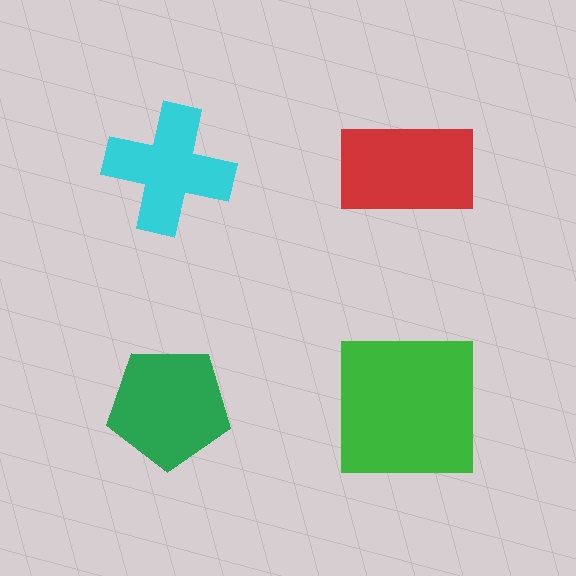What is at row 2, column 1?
A green pentagon.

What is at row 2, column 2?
A green square.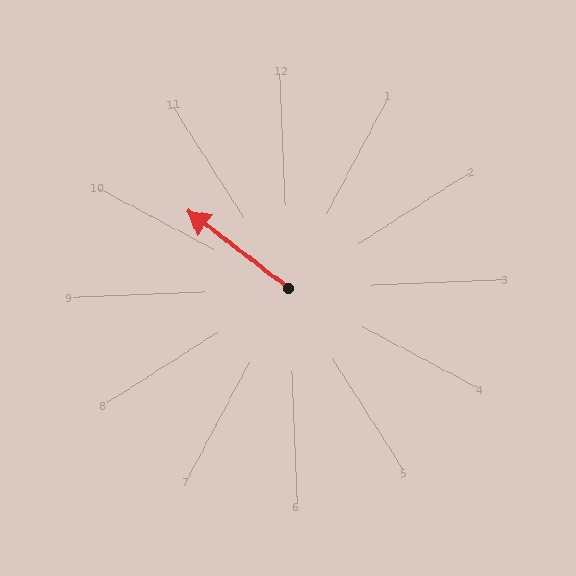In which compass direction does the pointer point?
Northwest.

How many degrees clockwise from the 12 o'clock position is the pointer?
Approximately 310 degrees.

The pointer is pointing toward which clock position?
Roughly 10 o'clock.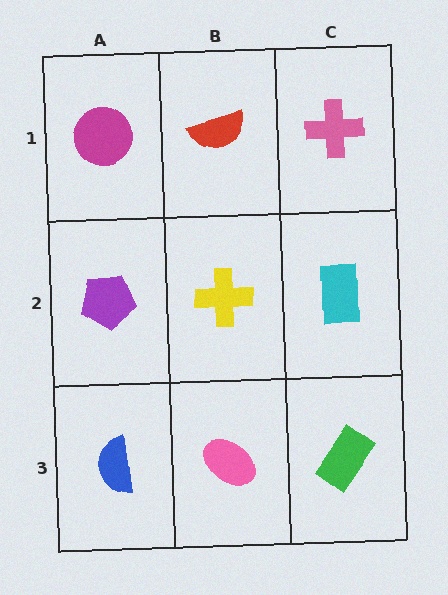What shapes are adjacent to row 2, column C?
A pink cross (row 1, column C), a green rectangle (row 3, column C), a yellow cross (row 2, column B).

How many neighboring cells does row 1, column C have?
2.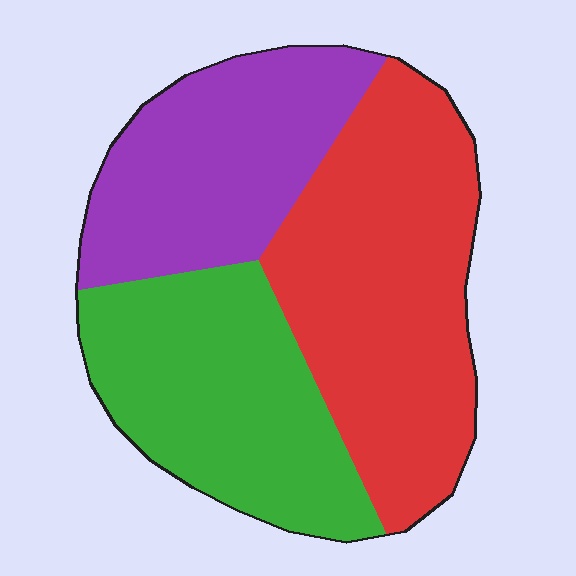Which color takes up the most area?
Red, at roughly 40%.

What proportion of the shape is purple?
Purple takes up between a quarter and a half of the shape.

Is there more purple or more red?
Red.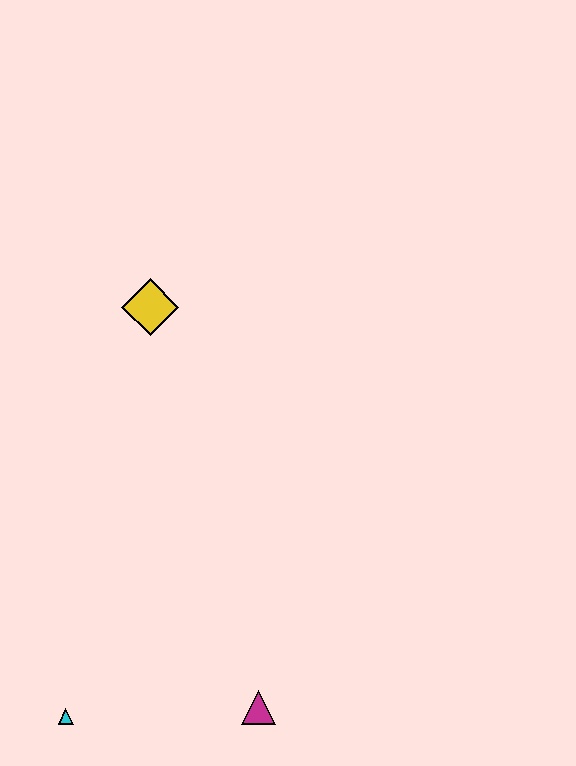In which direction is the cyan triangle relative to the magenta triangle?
The cyan triangle is to the left of the magenta triangle.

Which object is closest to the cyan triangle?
The magenta triangle is closest to the cyan triangle.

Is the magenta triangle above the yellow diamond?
No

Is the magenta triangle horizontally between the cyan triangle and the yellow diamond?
No